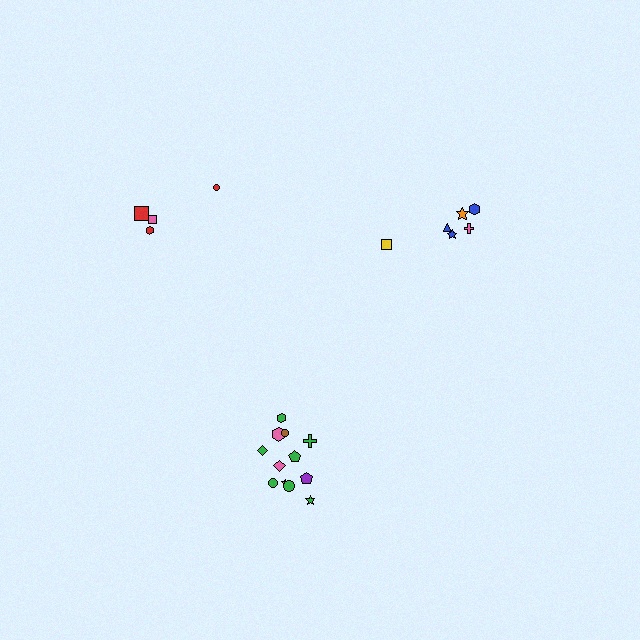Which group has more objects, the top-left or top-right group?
The top-right group.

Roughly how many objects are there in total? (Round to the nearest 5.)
Roughly 20 objects in total.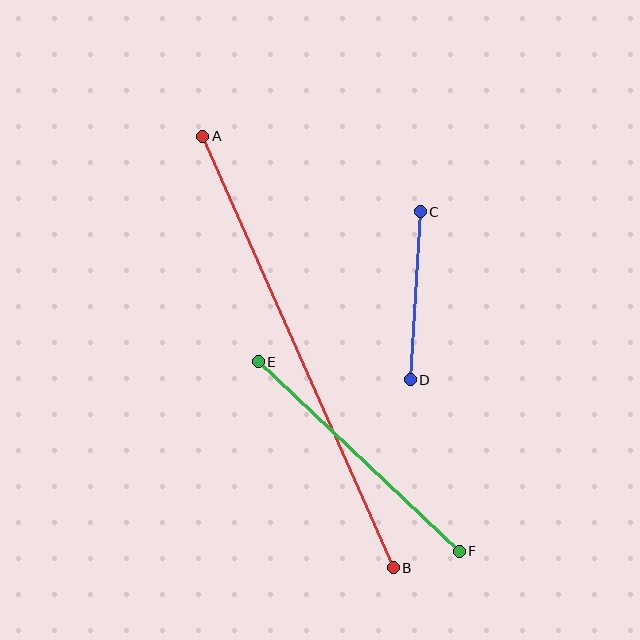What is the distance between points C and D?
The distance is approximately 168 pixels.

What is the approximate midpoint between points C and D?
The midpoint is at approximately (415, 296) pixels.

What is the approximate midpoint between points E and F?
The midpoint is at approximately (359, 456) pixels.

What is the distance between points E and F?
The distance is approximately 276 pixels.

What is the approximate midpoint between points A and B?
The midpoint is at approximately (298, 352) pixels.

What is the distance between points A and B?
The distance is approximately 472 pixels.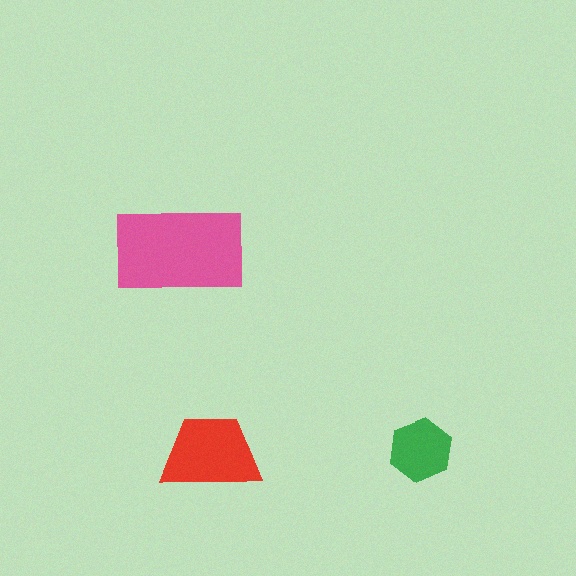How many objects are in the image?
There are 3 objects in the image.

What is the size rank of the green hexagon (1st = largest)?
3rd.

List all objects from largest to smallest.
The pink rectangle, the red trapezoid, the green hexagon.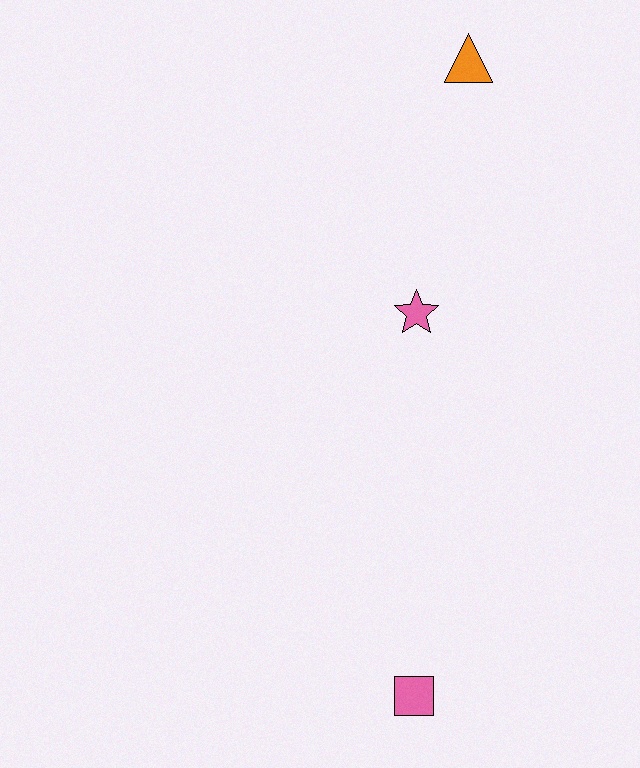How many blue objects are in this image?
There are no blue objects.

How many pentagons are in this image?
There are no pentagons.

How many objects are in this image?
There are 3 objects.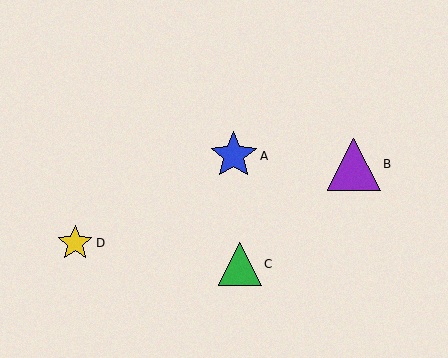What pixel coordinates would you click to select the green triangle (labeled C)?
Click at (240, 264) to select the green triangle C.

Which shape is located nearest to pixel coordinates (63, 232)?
The yellow star (labeled D) at (75, 243) is nearest to that location.